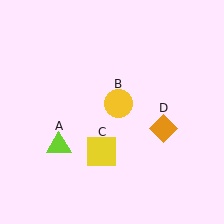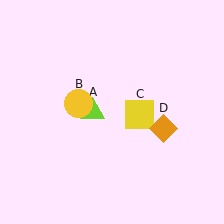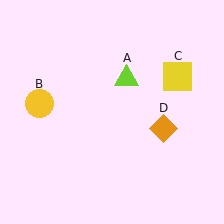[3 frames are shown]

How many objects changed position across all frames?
3 objects changed position: lime triangle (object A), yellow circle (object B), yellow square (object C).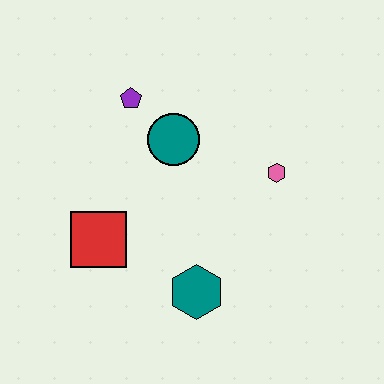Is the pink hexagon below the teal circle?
Yes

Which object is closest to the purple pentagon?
The teal circle is closest to the purple pentagon.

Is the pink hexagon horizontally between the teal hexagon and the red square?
No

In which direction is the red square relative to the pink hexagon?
The red square is to the left of the pink hexagon.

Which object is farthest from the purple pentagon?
The teal hexagon is farthest from the purple pentagon.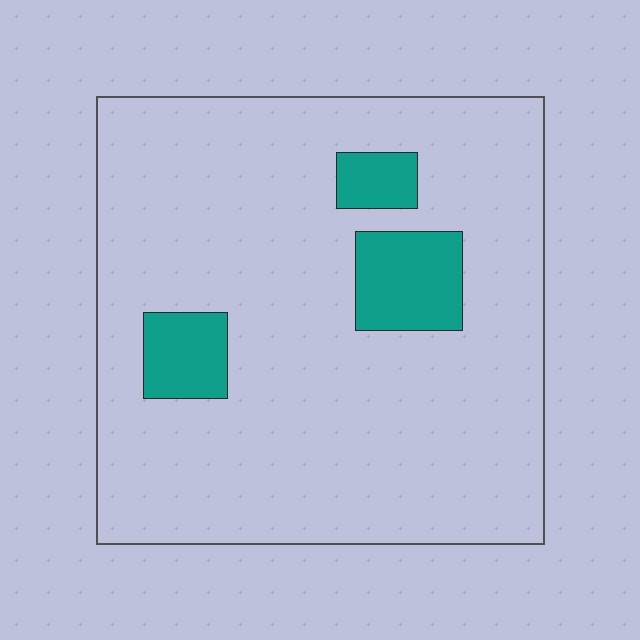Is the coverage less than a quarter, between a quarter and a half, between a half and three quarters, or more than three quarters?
Less than a quarter.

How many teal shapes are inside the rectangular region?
3.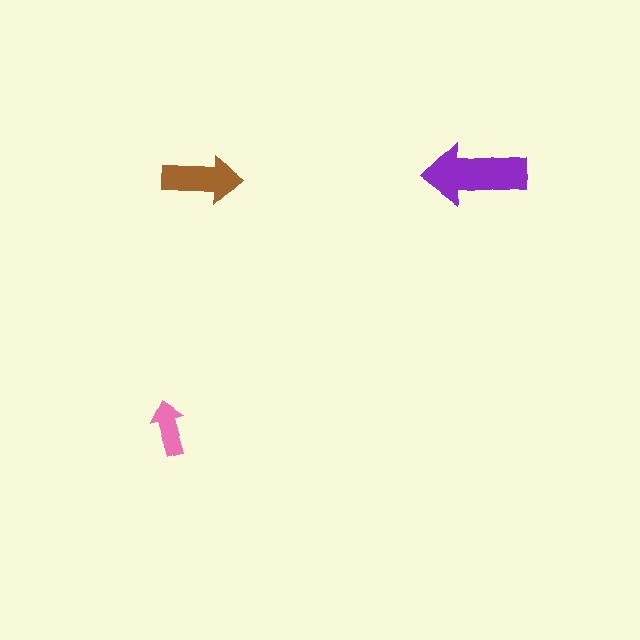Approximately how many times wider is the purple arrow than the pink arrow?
About 2 times wider.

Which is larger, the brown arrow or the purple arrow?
The purple one.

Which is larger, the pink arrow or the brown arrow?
The brown one.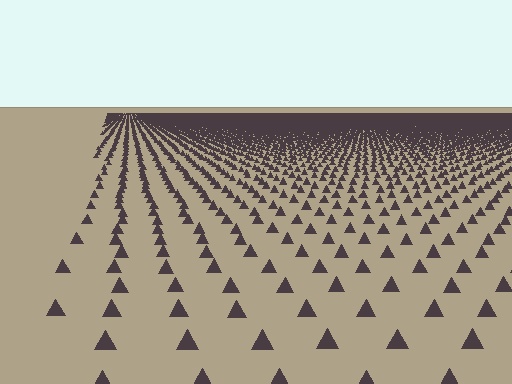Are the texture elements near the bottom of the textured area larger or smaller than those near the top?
Larger. Near the bottom, elements are closer to the viewer and appear at a bigger on-screen size.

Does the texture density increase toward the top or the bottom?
Density increases toward the top.